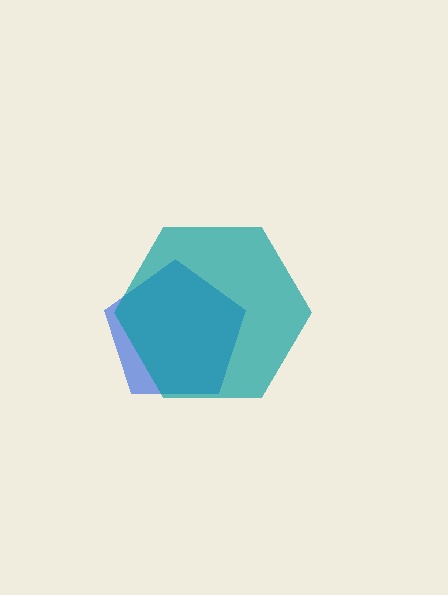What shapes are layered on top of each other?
The layered shapes are: a blue pentagon, a teal hexagon.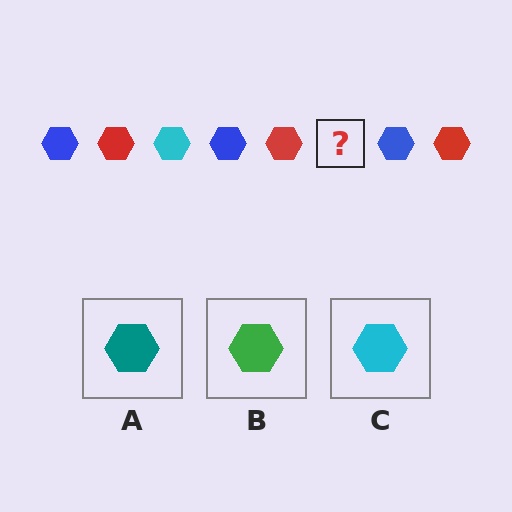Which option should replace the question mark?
Option C.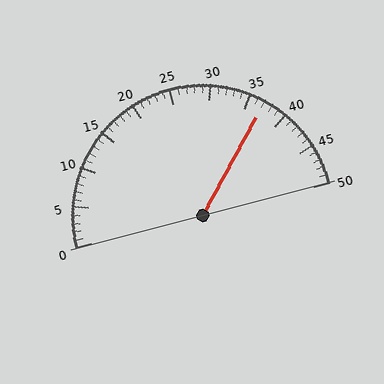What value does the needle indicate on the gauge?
The needle indicates approximately 37.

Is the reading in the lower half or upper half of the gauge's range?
The reading is in the upper half of the range (0 to 50).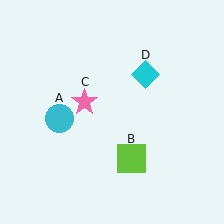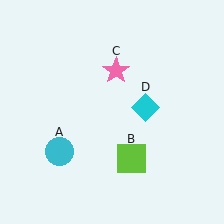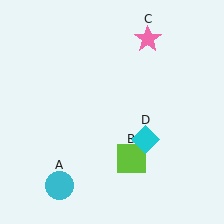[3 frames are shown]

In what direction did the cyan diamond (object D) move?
The cyan diamond (object D) moved down.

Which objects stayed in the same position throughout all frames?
Lime square (object B) remained stationary.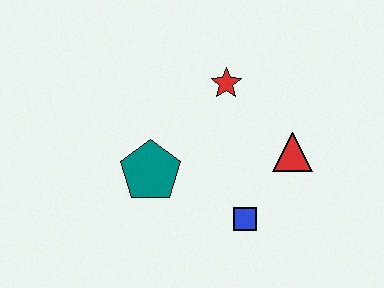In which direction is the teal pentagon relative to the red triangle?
The teal pentagon is to the left of the red triangle.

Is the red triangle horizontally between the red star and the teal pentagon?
No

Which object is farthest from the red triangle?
The teal pentagon is farthest from the red triangle.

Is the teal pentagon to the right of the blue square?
No